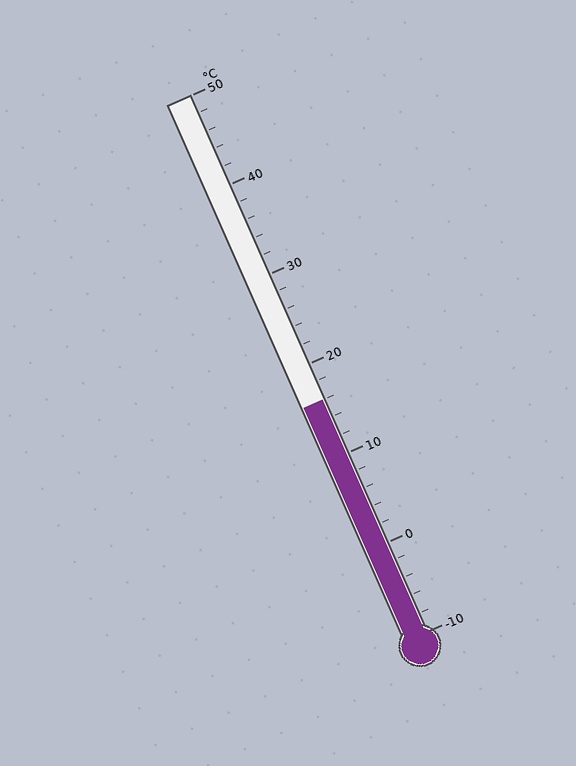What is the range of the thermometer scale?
The thermometer scale ranges from -10°C to 50°C.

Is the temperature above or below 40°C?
The temperature is below 40°C.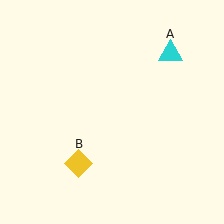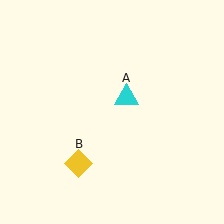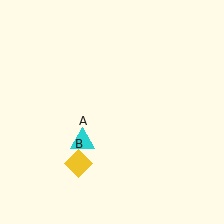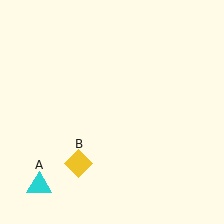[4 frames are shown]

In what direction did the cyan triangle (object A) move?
The cyan triangle (object A) moved down and to the left.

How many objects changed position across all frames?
1 object changed position: cyan triangle (object A).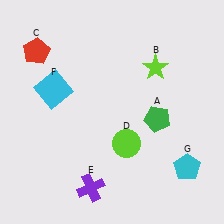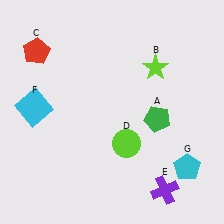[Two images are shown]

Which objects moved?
The objects that moved are: the purple cross (E), the cyan square (F).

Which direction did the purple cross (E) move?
The purple cross (E) moved right.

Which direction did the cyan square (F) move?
The cyan square (F) moved left.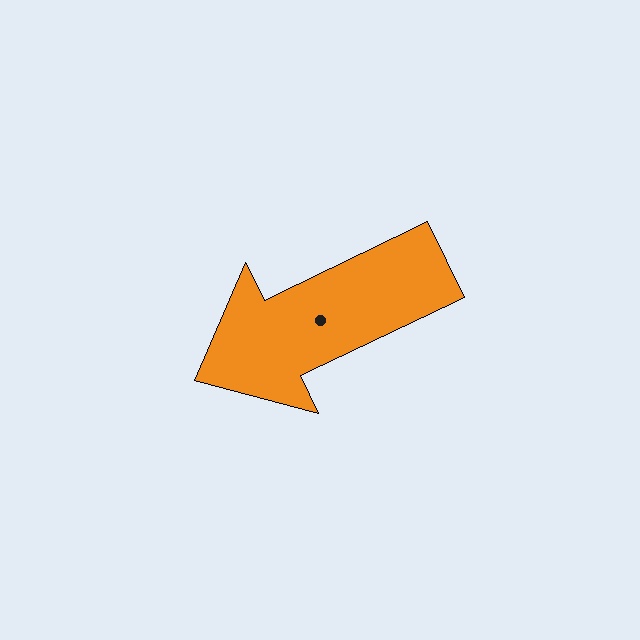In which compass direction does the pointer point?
Southwest.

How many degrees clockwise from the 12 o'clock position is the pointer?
Approximately 244 degrees.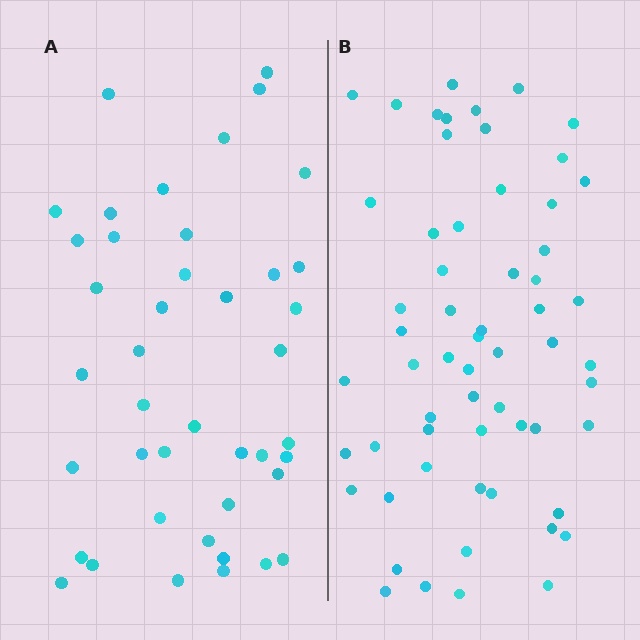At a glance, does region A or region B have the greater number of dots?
Region B (the right region) has more dots.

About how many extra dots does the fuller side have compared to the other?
Region B has approximately 20 more dots than region A.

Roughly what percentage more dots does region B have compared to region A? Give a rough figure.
About 45% more.